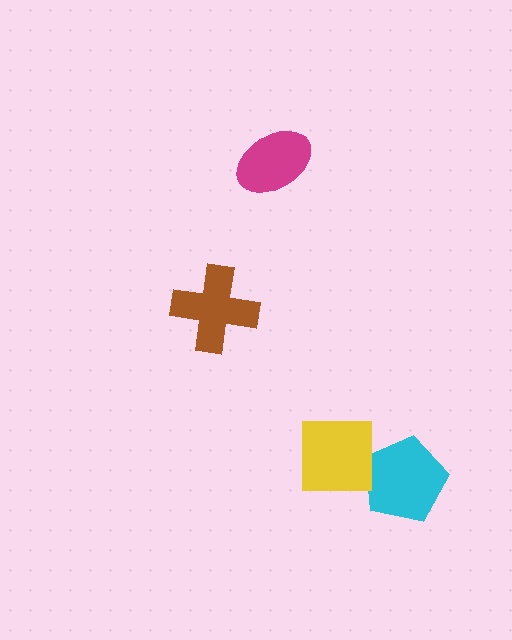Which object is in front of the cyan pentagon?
The yellow square is in front of the cyan pentagon.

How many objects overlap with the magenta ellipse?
0 objects overlap with the magenta ellipse.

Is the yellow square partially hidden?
No, no other shape covers it.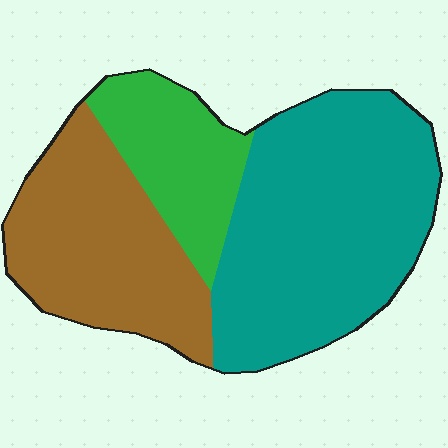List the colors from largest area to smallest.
From largest to smallest: teal, brown, green.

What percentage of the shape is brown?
Brown takes up about one third (1/3) of the shape.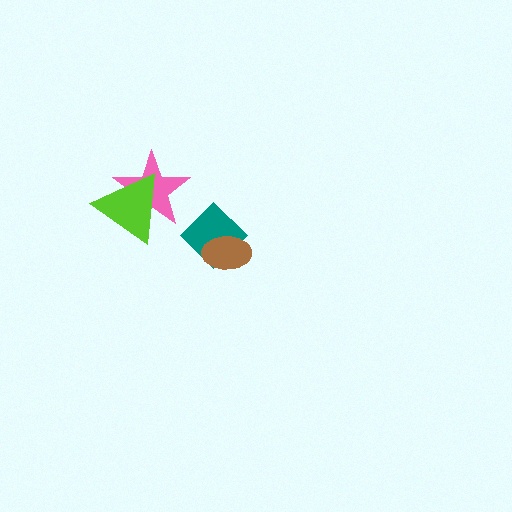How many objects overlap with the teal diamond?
1 object overlaps with the teal diamond.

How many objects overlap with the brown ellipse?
1 object overlaps with the brown ellipse.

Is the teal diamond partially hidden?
Yes, it is partially covered by another shape.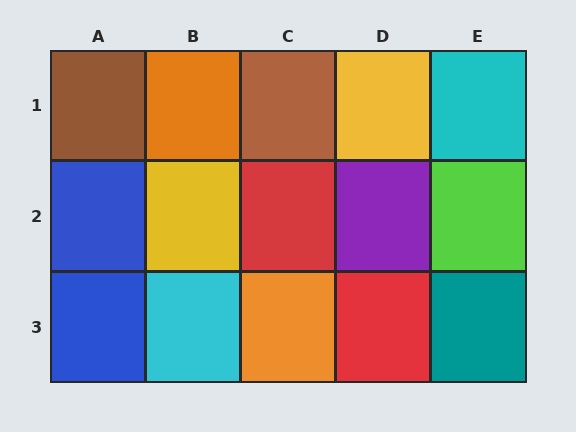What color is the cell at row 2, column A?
Blue.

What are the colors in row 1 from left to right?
Brown, orange, brown, yellow, cyan.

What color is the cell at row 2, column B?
Yellow.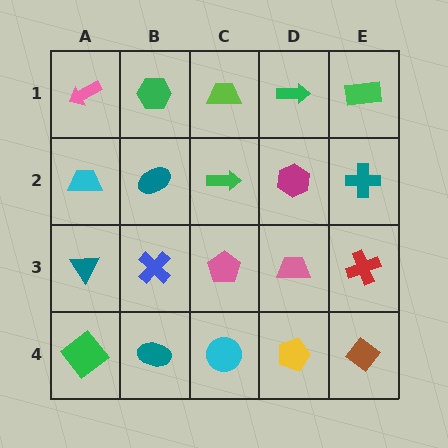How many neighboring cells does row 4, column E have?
2.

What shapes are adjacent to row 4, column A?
A teal triangle (row 3, column A), a teal ellipse (row 4, column B).